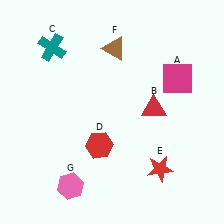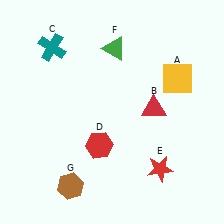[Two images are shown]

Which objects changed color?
A changed from magenta to yellow. F changed from brown to green. G changed from pink to brown.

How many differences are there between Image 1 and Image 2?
There are 3 differences between the two images.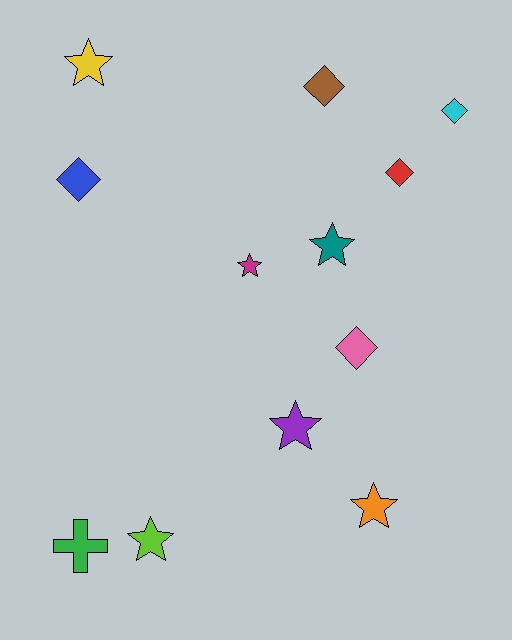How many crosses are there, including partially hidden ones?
There is 1 cross.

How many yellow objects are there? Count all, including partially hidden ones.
There is 1 yellow object.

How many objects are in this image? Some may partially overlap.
There are 12 objects.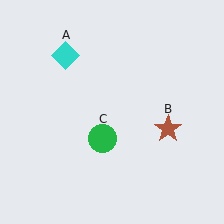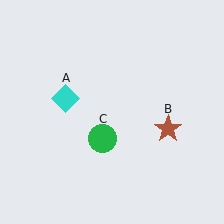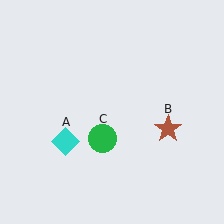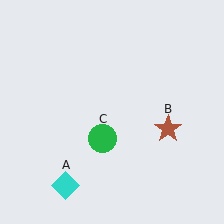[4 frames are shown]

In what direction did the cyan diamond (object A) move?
The cyan diamond (object A) moved down.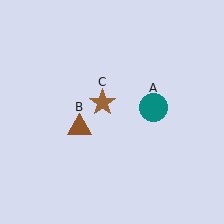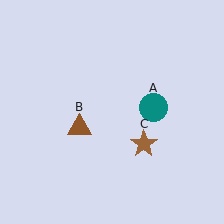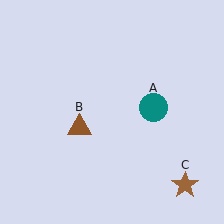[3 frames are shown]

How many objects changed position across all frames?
1 object changed position: brown star (object C).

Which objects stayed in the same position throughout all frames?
Teal circle (object A) and brown triangle (object B) remained stationary.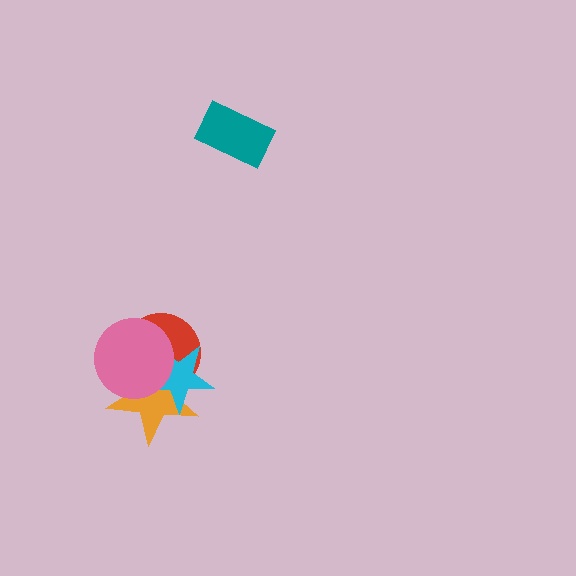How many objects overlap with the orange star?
3 objects overlap with the orange star.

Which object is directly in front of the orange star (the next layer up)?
The cyan star is directly in front of the orange star.